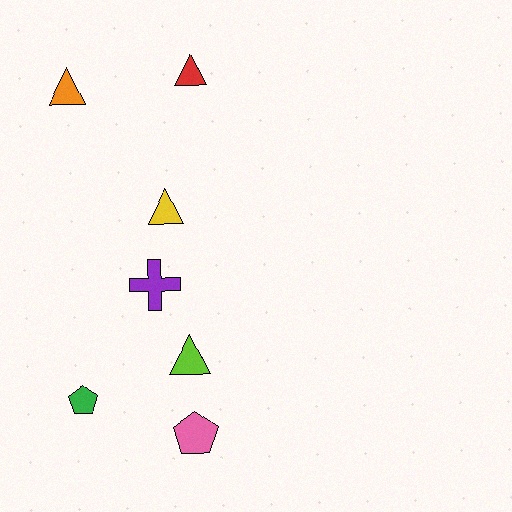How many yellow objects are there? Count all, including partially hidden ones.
There is 1 yellow object.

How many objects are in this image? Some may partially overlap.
There are 7 objects.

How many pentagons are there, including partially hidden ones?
There are 2 pentagons.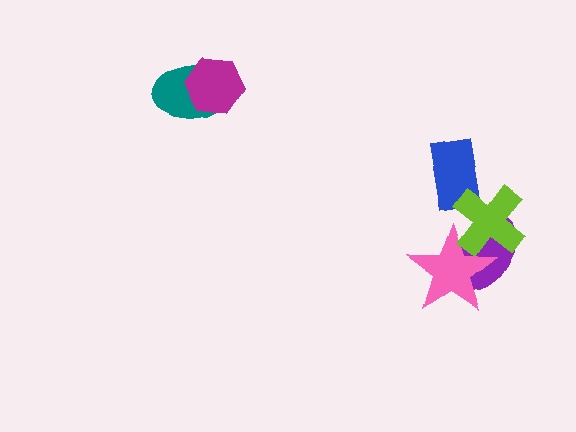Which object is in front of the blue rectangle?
The lime cross is in front of the blue rectangle.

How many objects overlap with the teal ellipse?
1 object overlaps with the teal ellipse.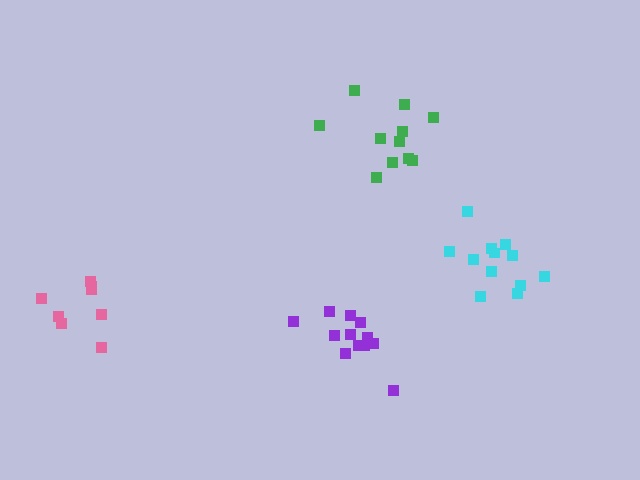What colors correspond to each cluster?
The clusters are colored: purple, pink, cyan, green.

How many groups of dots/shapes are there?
There are 4 groups.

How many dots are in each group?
Group 1: 12 dots, Group 2: 8 dots, Group 3: 12 dots, Group 4: 11 dots (43 total).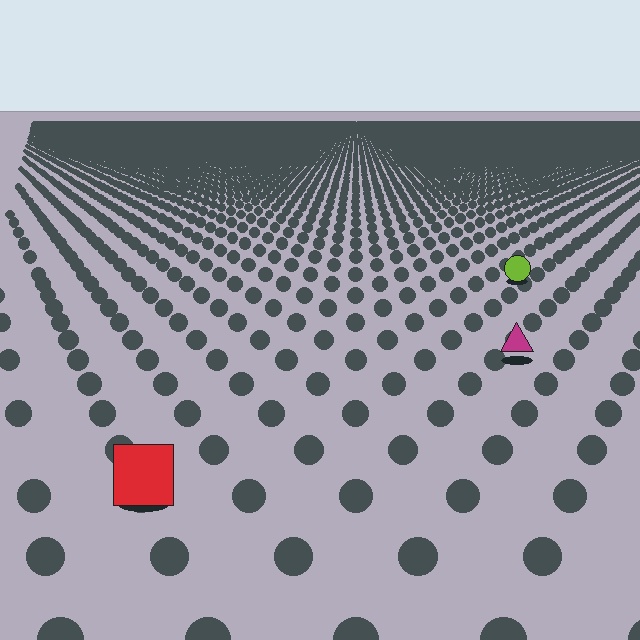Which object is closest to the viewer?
The red square is closest. The texture marks near it are larger and more spread out.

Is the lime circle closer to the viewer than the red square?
No. The red square is closer — you can tell from the texture gradient: the ground texture is coarser near it.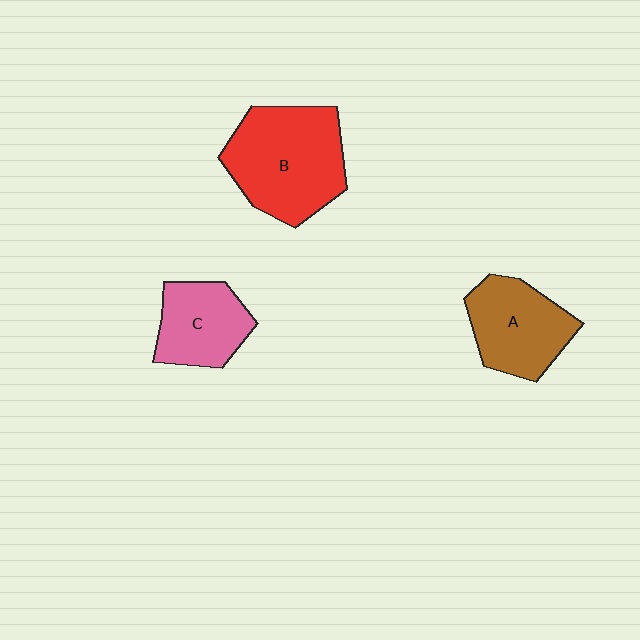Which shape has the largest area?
Shape B (red).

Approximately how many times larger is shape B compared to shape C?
Approximately 1.7 times.